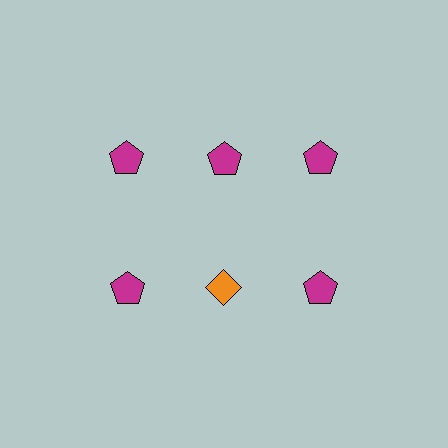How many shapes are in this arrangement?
There are 6 shapes arranged in a grid pattern.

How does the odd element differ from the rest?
It differs in both color (orange instead of magenta) and shape (diamond instead of pentagon).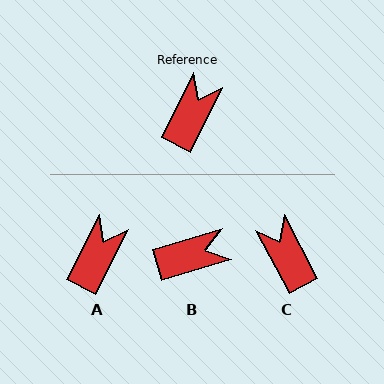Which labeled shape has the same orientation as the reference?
A.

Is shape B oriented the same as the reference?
No, it is off by about 47 degrees.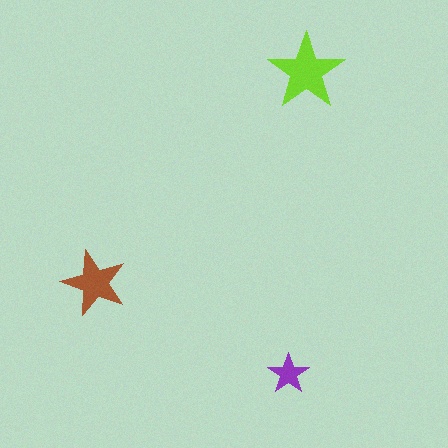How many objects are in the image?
There are 3 objects in the image.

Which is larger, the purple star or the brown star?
The brown one.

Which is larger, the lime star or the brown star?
The lime one.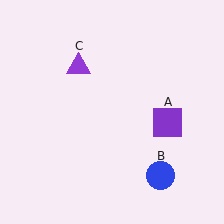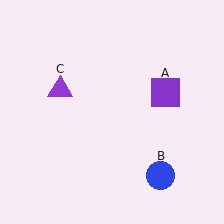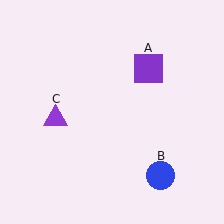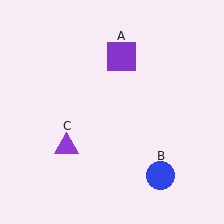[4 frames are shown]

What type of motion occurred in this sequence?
The purple square (object A), purple triangle (object C) rotated counterclockwise around the center of the scene.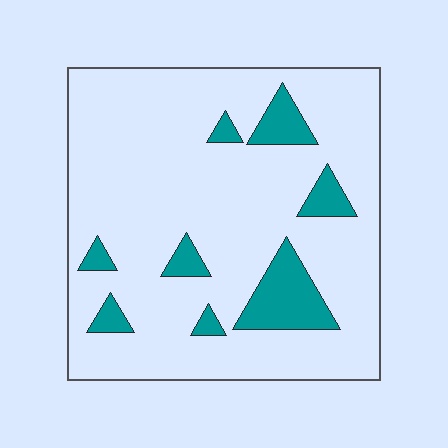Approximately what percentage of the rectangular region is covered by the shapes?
Approximately 15%.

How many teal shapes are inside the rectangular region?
8.